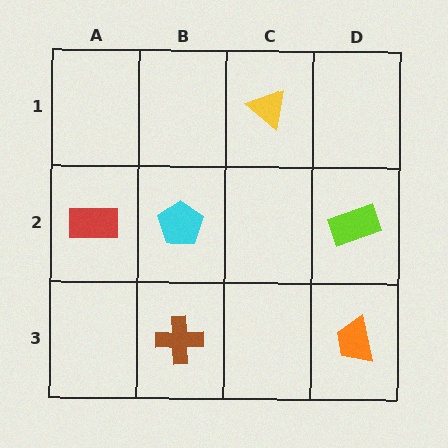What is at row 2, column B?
A cyan pentagon.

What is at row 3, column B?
A brown cross.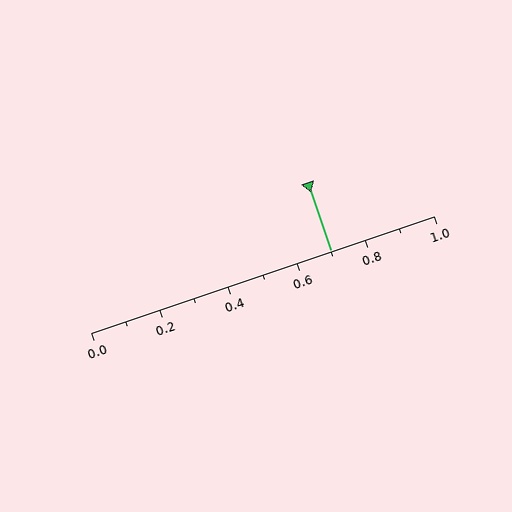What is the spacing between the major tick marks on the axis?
The major ticks are spaced 0.2 apart.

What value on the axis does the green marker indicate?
The marker indicates approximately 0.7.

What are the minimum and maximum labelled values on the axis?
The axis runs from 0.0 to 1.0.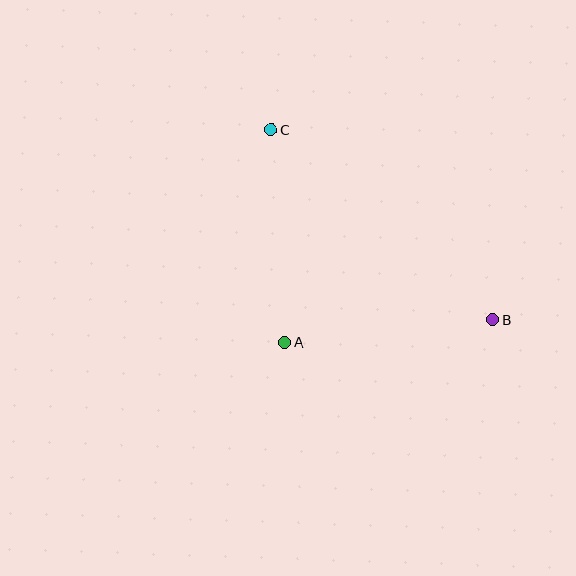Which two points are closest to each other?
Points A and B are closest to each other.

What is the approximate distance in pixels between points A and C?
The distance between A and C is approximately 213 pixels.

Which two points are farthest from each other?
Points B and C are farthest from each other.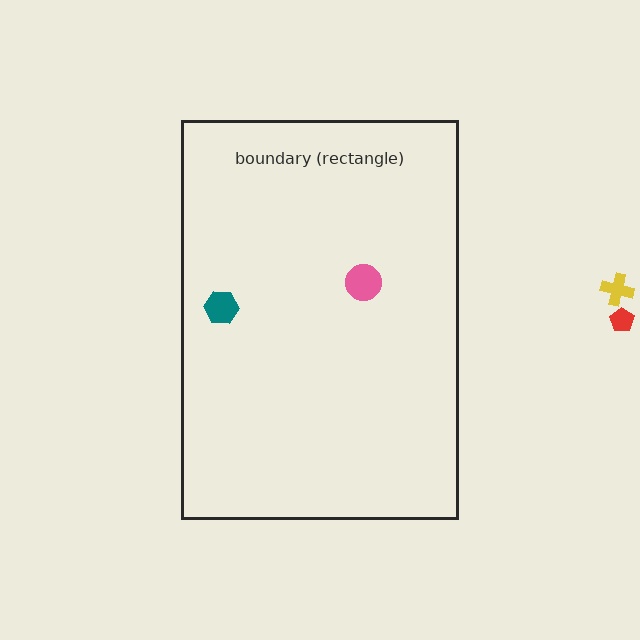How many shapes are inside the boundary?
2 inside, 2 outside.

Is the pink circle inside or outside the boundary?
Inside.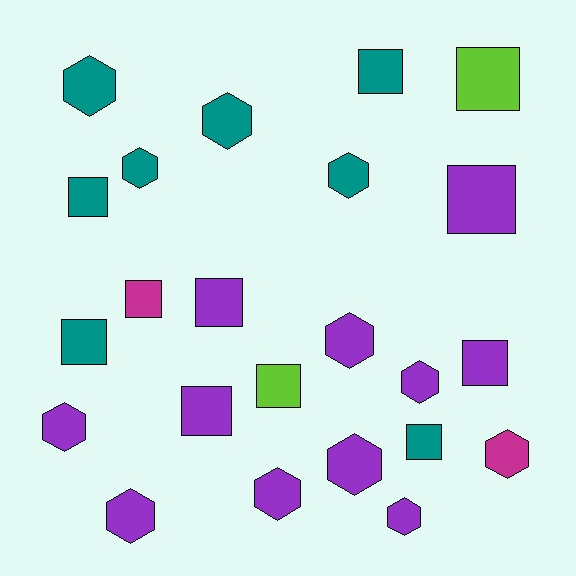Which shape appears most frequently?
Hexagon, with 12 objects.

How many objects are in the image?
There are 23 objects.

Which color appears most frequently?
Purple, with 11 objects.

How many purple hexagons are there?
There are 7 purple hexagons.